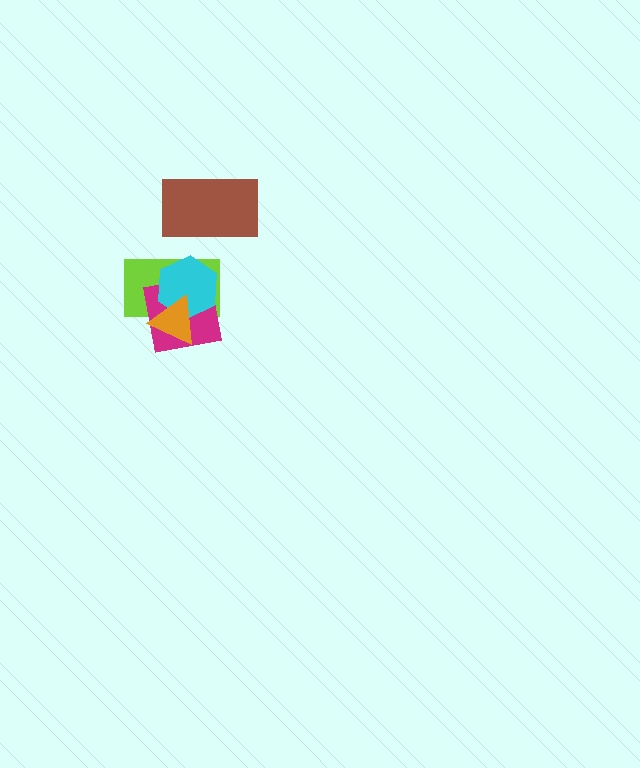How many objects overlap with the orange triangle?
3 objects overlap with the orange triangle.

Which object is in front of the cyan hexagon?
The orange triangle is in front of the cyan hexagon.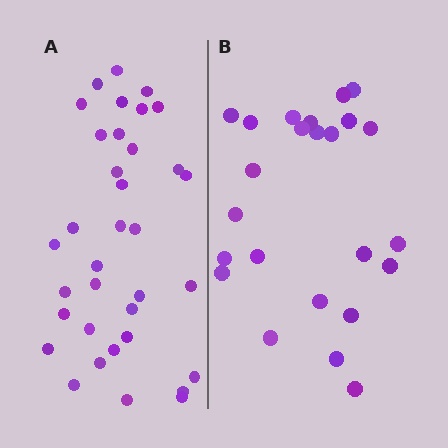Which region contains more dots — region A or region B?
Region A (the left region) has more dots.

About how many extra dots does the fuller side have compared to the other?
Region A has roughly 12 or so more dots than region B.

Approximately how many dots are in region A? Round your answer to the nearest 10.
About 40 dots. (The exact count is 35, which rounds to 40.)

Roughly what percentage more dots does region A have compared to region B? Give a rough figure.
About 45% more.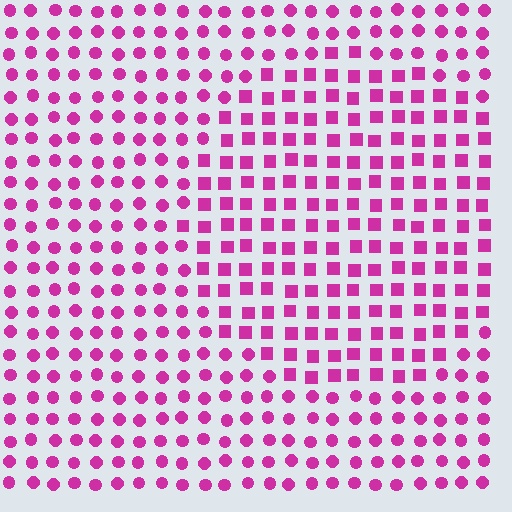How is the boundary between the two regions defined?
The boundary is defined by a change in element shape: squares inside vs. circles outside. All elements share the same color and spacing.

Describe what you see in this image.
The image is filled with small magenta elements arranged in a uniform grid. A circle-shaped region contains squares, while the surrounding area contains circles. The boundary is defined purely by the change in element shape.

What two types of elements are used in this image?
The image uses squares inside the circle region and circles outside it.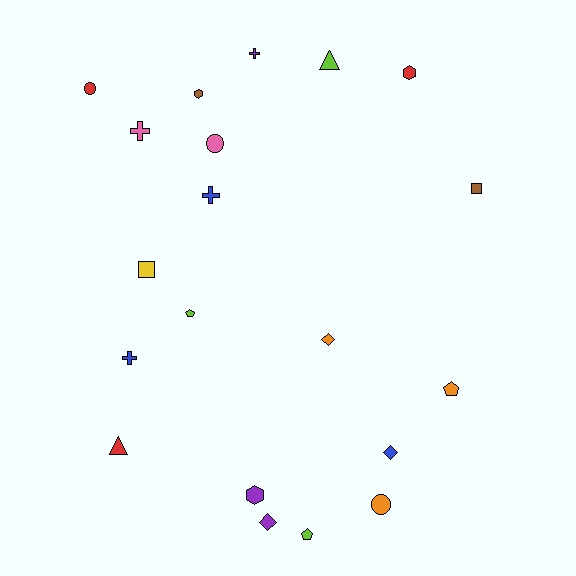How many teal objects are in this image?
There are no teal objects.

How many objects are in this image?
There are 20 objects.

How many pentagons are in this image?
There are 3 pentagons.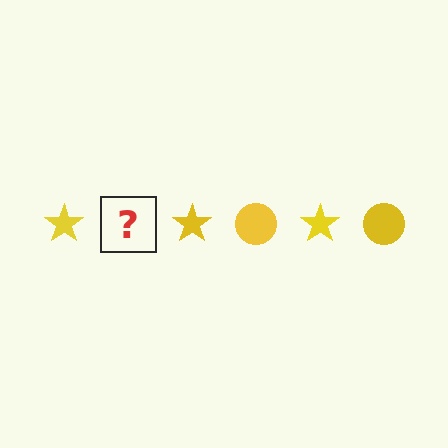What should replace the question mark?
The question mark should be replaced with a yellow circle.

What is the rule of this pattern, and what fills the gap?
The rule is that the pattern cycles through star, circle shapes in yellow. The gap should be filled with a yellow circle.